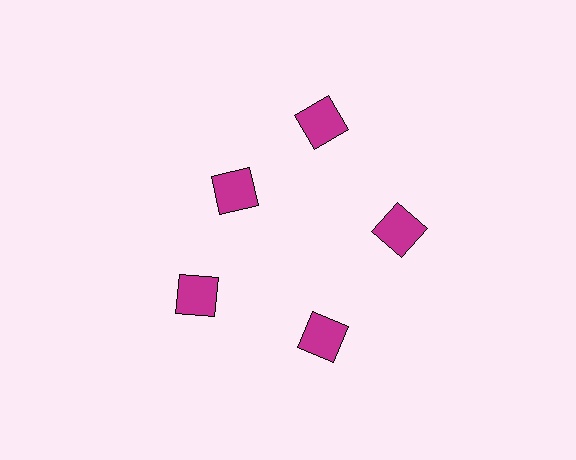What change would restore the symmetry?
The symmetry would be restored by moving it outward, back onto the ring so that all 5 squares sit at equal angles and equal distance from the center.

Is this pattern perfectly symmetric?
No. The 5 magenta squares are arranged in a ring, but one element near the 10 o'clock position is pulled inward toward the center, breaking the 5-fold rotational symmetry.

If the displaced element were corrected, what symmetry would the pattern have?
It would have 5-fold rotational symmetry — the pattern would map onto itself every 72 degrees.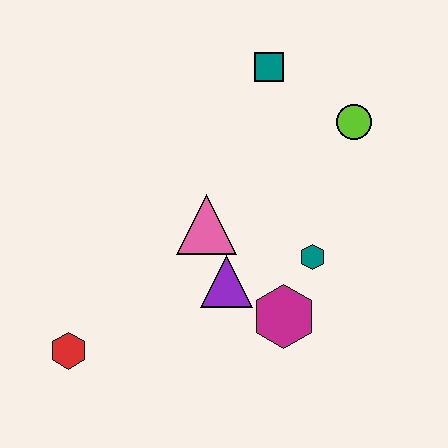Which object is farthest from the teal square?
The red hexagon is farthest from the teal square.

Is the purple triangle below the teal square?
Yes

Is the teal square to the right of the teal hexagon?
No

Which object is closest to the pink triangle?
The purple triangle is closest to the pink triangle.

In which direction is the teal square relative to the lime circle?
The teal square is to the left of the lime circle.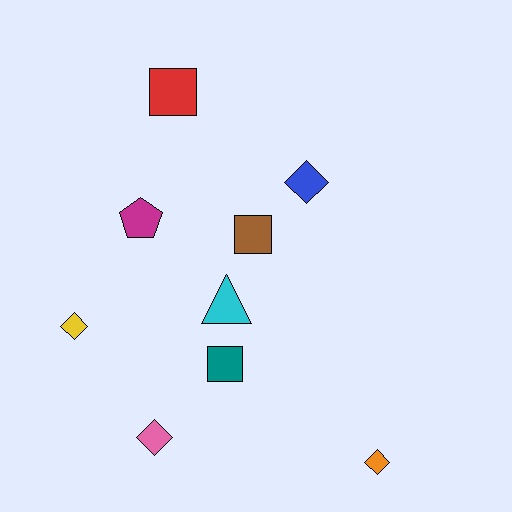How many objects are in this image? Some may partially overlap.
There are 9 objects.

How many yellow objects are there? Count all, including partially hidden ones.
There is 1 yellow object.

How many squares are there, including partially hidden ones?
There are 3 squares.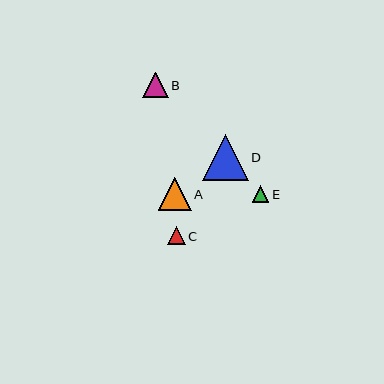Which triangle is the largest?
Triangle D is the largest with a size of approximately 46 pixels.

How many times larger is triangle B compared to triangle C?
Triangle B is approximately 1.4 times the size of triangle C.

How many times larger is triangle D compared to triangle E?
Triangle D is approximately 2.7 times the size of triangle E.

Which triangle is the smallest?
Triangle E is the smallest with a size of approximately 17 pixels.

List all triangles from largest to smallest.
From largest to smallest: D, A, B, C, E.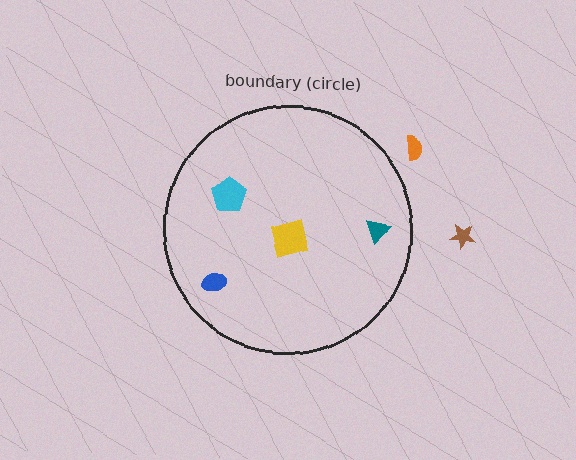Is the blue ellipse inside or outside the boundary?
Inside.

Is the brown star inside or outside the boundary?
Outside.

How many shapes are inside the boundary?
4 inside, 2 outside.